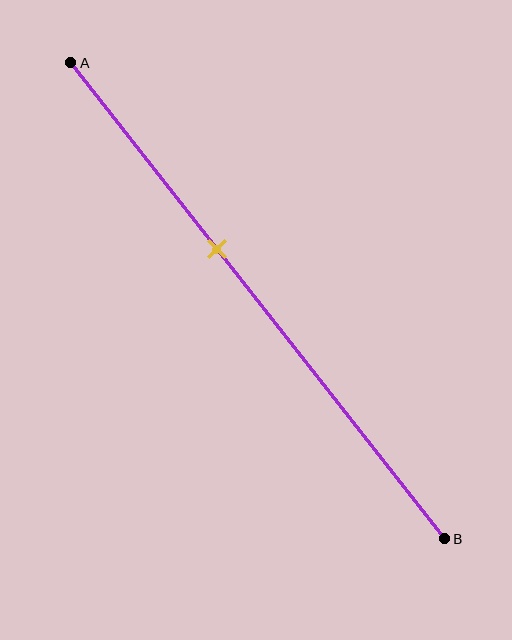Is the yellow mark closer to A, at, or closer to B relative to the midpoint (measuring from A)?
The yellow mark is closer to point A than the midpoint of segment AB.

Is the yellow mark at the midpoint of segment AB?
No, the mark is at about 40% from A, not at the 50% midpoint.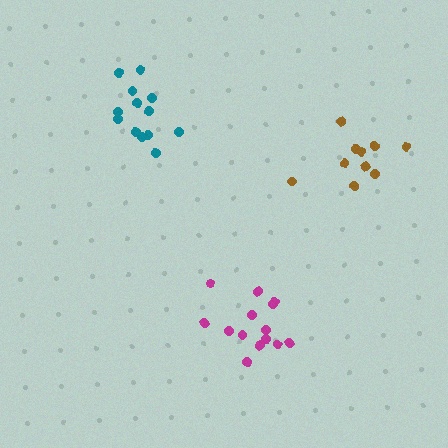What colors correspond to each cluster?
The clusters are colored: teal, magenta, brown.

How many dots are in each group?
Group 1: 13 dots, Group 2: 14 dots, Group 3: 10 dots (37 total).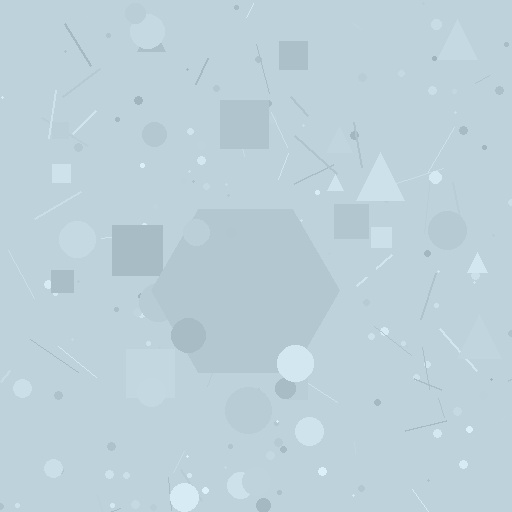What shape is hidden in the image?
A hexagon is hidden in the image.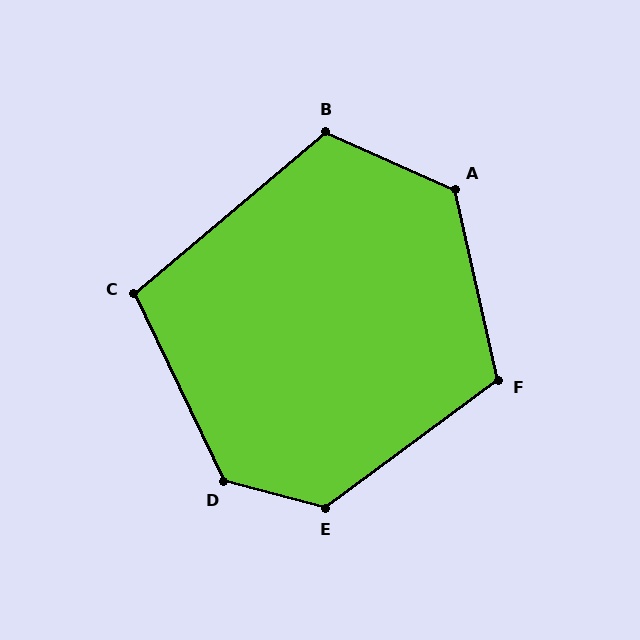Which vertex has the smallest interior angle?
C, at approximately 105 degrees.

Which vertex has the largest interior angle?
D, at approximately 130 degrees.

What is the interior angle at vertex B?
Approximately 116 degrees (obtuse).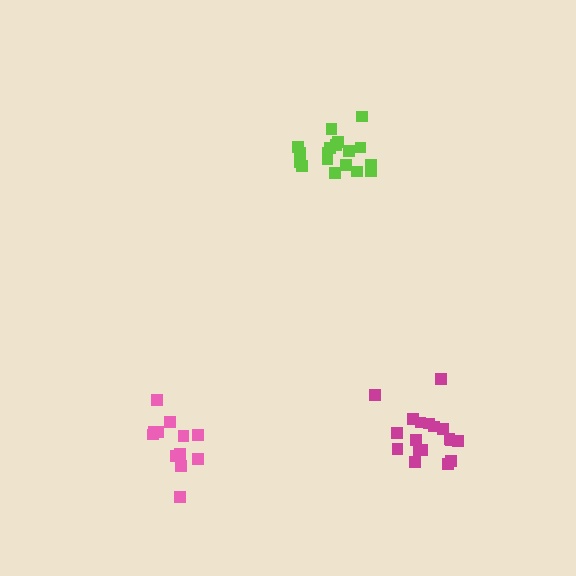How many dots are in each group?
Group 1: 18 dots, Group 2: 12 dots, Group 3: 18 dots (48 total).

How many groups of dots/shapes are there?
There are 3 groups.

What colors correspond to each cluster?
The clusters are colored: magenta, pink, lime.